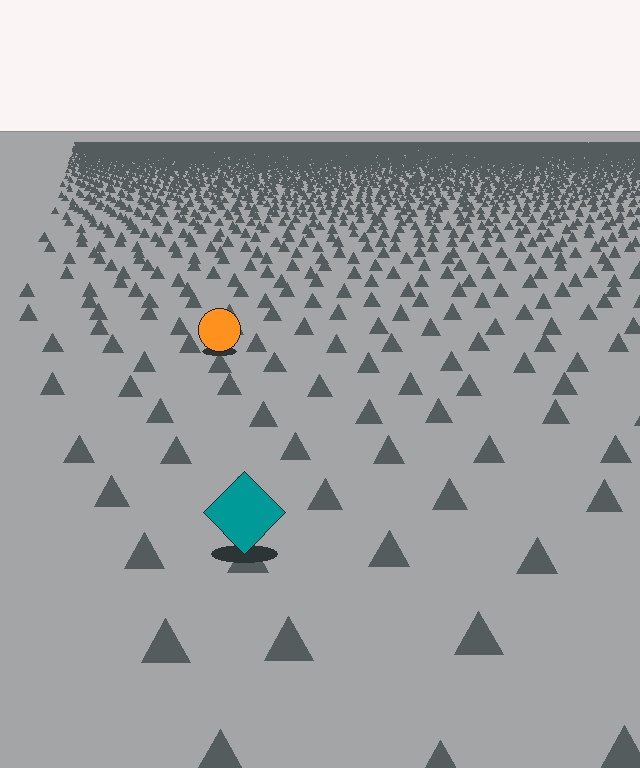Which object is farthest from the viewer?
The orange circle is farthest from the viewer. It appears smaller and the ground texture around it is denser.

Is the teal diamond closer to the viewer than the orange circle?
Yes. The teal diamond is closer — you can tell from the texture gradient: the ground texture is coarser near it.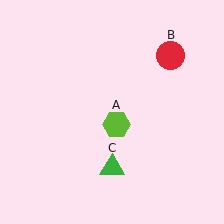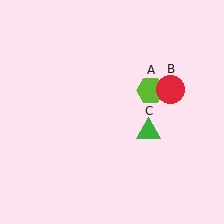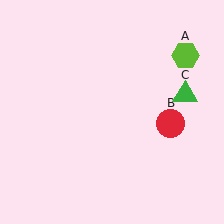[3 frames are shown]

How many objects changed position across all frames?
3 objects changed position: lime hexagon (object A), red circle (object B), green triangle (object C).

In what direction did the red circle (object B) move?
The red circle (object B) moved down.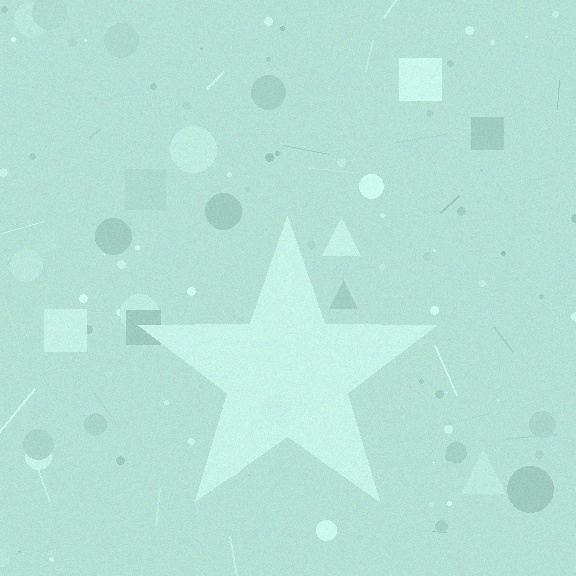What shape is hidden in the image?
A star is hidden in the image.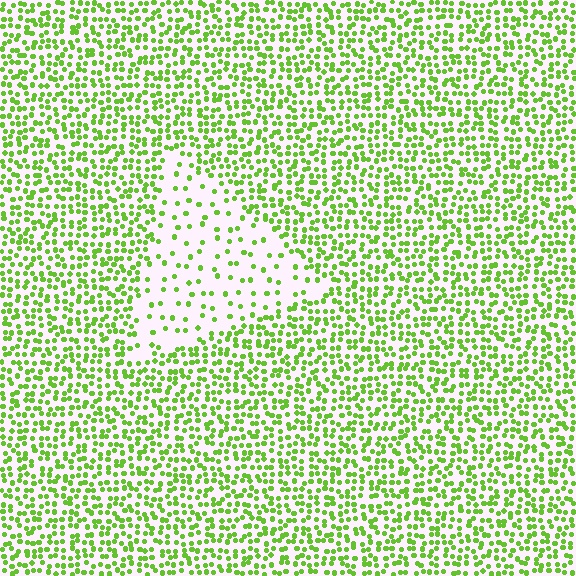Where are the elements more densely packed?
The elements are more densely packed outside the triangle boundary.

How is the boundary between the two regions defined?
The boundary is defined by a change in element density (approximately 3.0x ratio). All elements are the same color, size, and shape.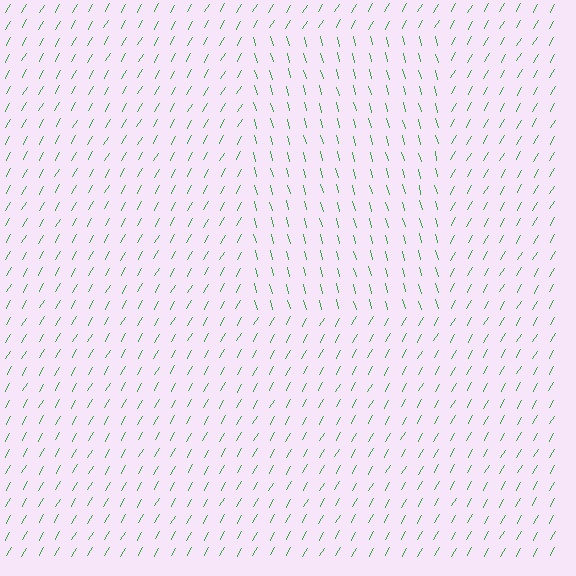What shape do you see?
I see a rectangle.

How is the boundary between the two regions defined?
The boundary is defined purely by a change in line orientation (approximately 45 degrees difference). All lines are the same color and thickness.